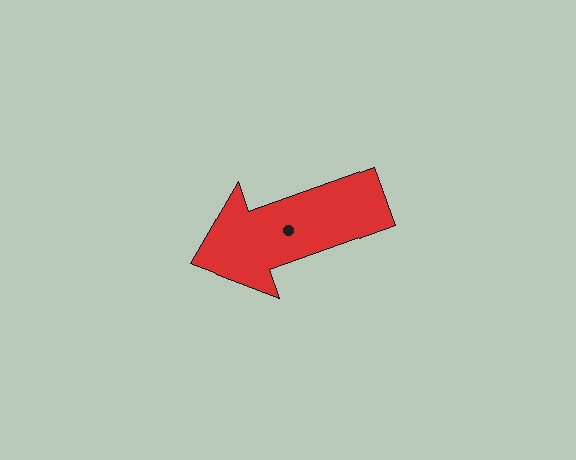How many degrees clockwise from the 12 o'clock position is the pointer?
Approximately 250 degrees.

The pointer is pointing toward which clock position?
Roughly 8 o'clock.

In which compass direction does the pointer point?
West.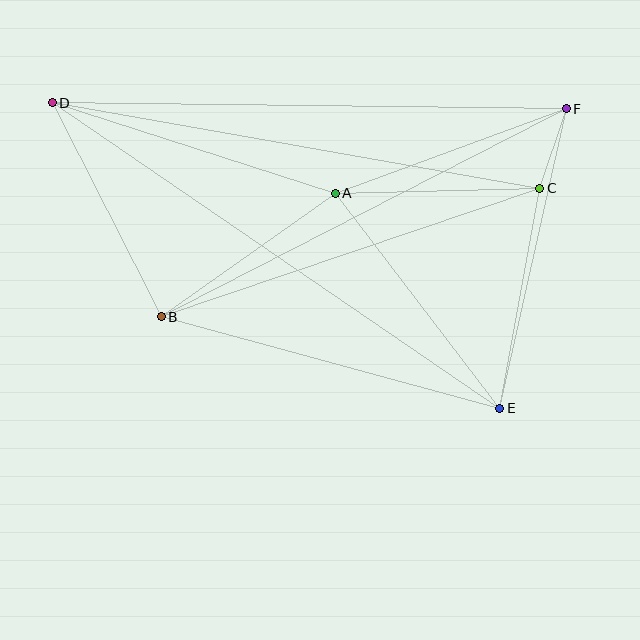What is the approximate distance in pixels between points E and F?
The distance between E and F is approximately 307 pixels.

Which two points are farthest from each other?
Points D and E are farthest from each other.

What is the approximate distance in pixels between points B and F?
The distance between B and F is approximately 455 pixels.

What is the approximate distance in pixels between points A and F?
The distance between A and F is approximately 246 pixels.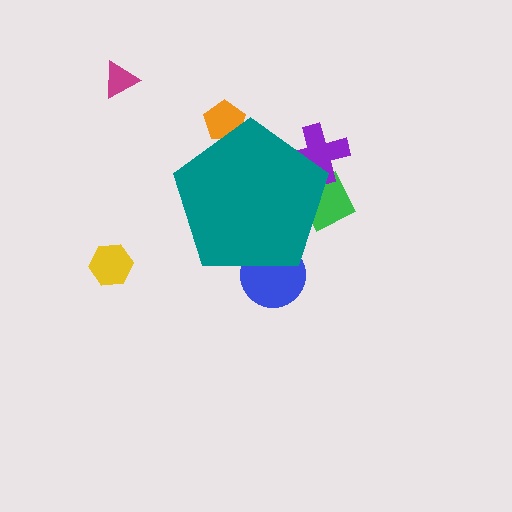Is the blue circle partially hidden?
Yes, the blue circle is partially hidden behind the teal pentagon.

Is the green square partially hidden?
Yes, the green square is partially hidden behind the teal pentagon.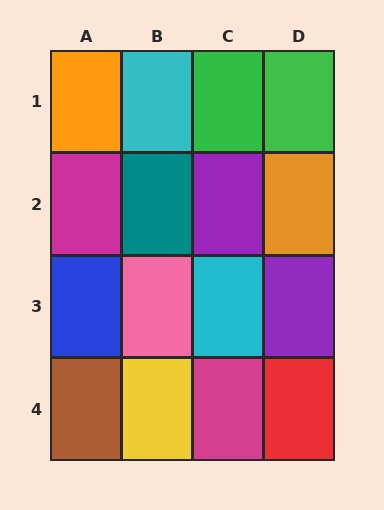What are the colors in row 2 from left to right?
Magenta, teal, purple, orange.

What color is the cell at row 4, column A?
Brown.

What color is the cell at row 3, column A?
Blue.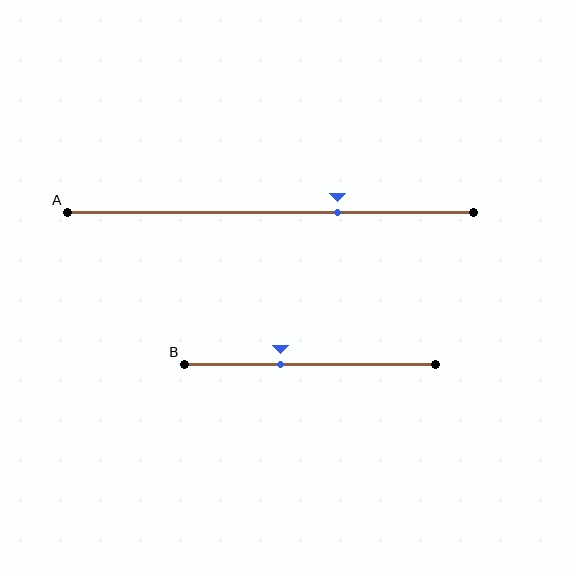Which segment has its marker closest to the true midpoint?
Segment B has its marker closest to the true midpoint.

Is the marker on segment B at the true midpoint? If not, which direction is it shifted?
No, the marker on segment B is shifted to the left by about 12% of the segment length.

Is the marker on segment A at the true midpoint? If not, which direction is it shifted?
No, the marker on segment A is shifted to the right by about 17% of the segment length.